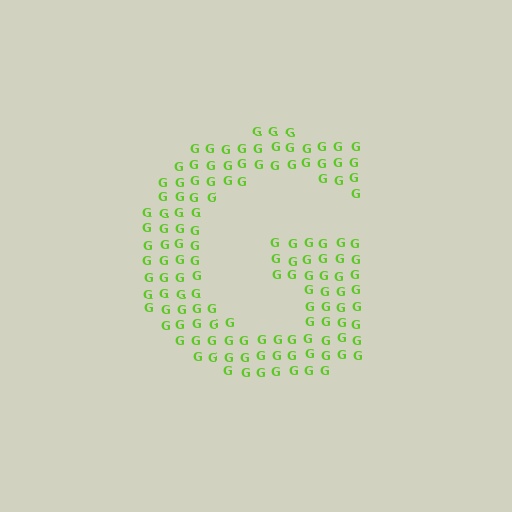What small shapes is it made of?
It is made of small letter G's.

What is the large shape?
The large shape is the letter G.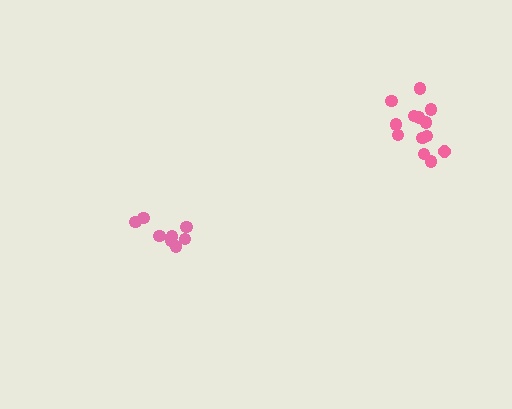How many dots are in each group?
Group 1: 13 dots, Group 2: 8 dots (21 total).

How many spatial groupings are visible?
There are 2 spatial groupings.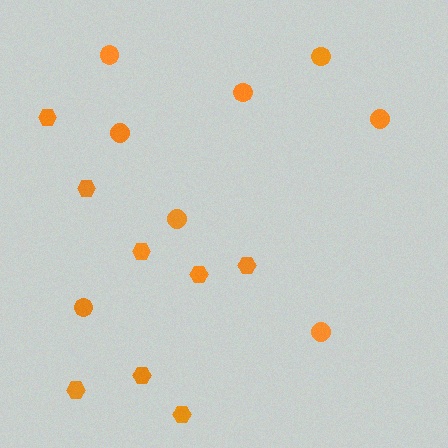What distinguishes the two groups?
There are 2 groups: one group of circles (8) and one group of hexagons (8).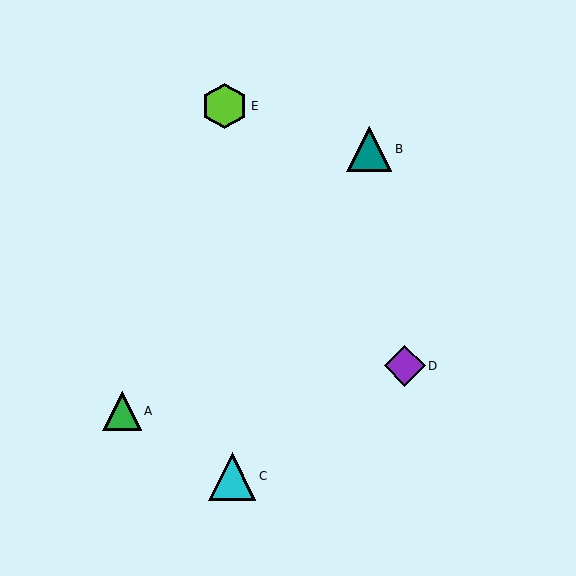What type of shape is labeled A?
Shape A is a green triangle.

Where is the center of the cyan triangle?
The center of the cyan triangle is at (232, 476).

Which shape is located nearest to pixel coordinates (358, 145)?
The teal triangle (labeled B) at (369, 149) is nearest to that location.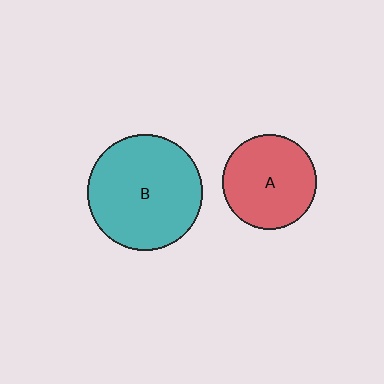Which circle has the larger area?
Circle B (teal).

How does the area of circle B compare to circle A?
Approximately 1.5 times.